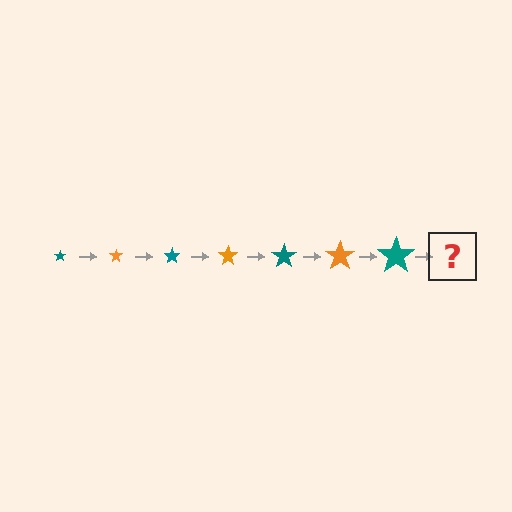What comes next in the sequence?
The next element should be an orange star, larger than the previous one.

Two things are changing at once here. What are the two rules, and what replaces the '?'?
The two rules are that the star grows larger each step and the color cycles through teal and orange. The '?' should be an orange star, larger than the previous one.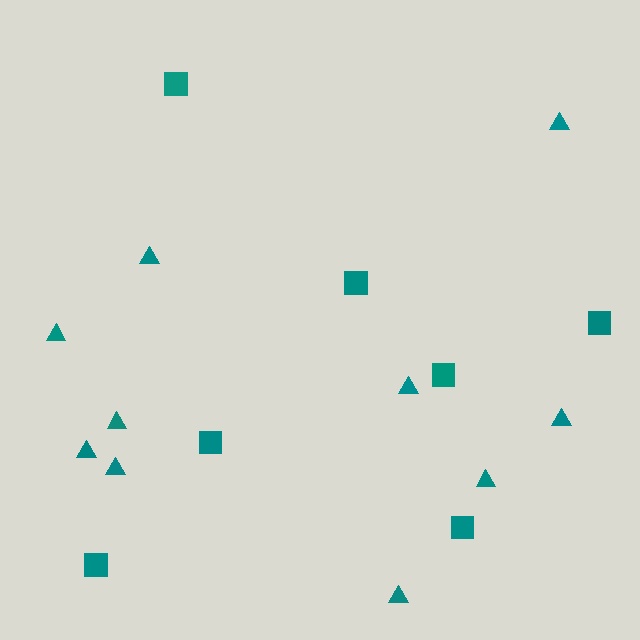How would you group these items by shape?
There are 2 groups: one group of squares (7) and one group of triangles (10).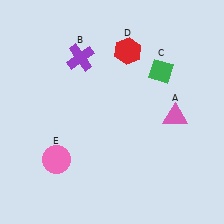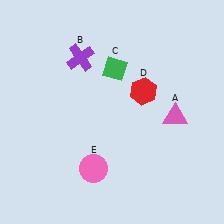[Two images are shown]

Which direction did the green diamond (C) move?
The green diamond (C) moved left.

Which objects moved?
The objects that moved are: the green diamond (C), the red hexagon (D), the pink circle (E).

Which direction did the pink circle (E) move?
The pink circle (E) moved right.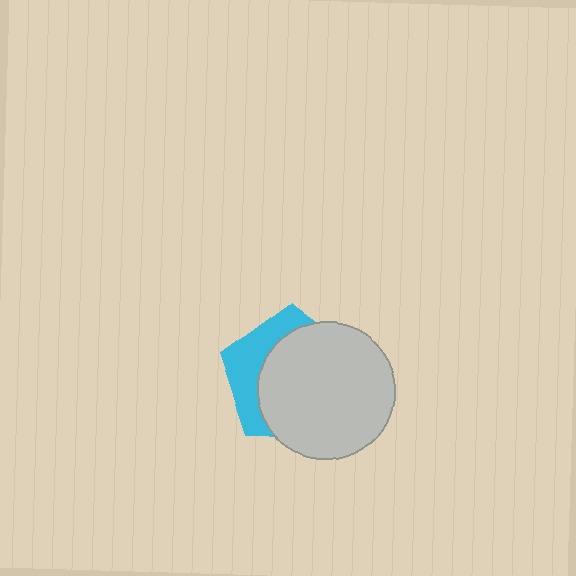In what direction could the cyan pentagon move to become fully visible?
The cyan pentagon could move toward the upper-left. That would shift it out from behind the light gray circle entirely.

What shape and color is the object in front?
The object in front is a light gray circle.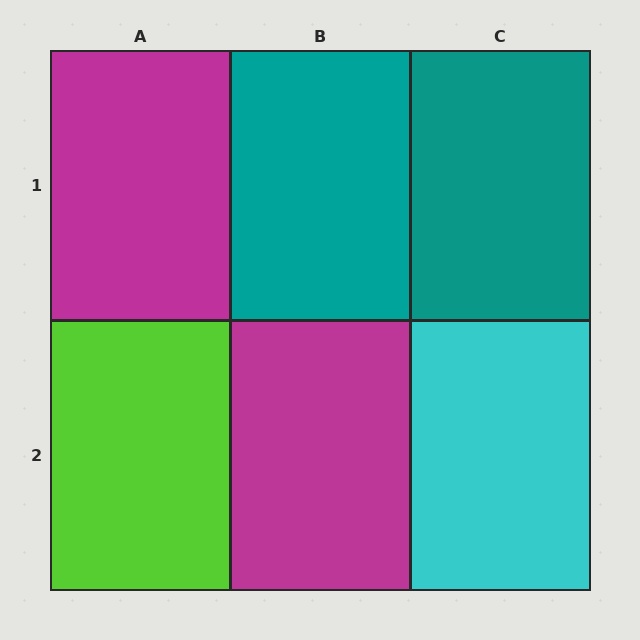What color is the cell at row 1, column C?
Teal.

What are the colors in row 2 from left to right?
Lime, magenta, cyan.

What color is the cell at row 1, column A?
Magenta.